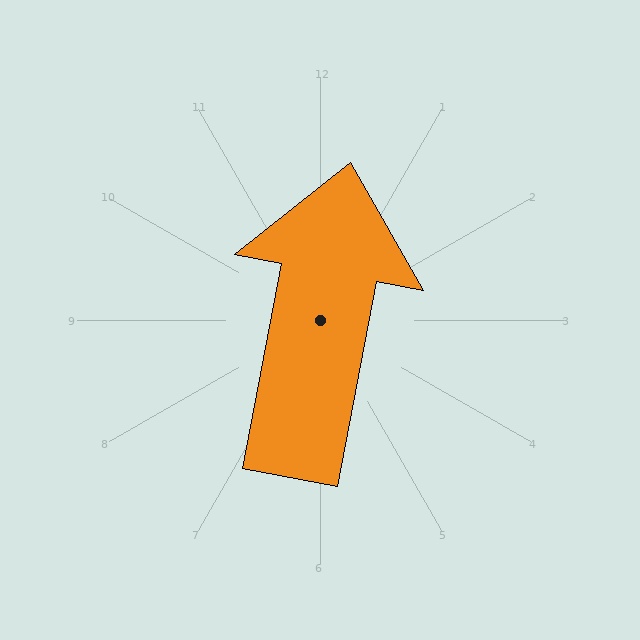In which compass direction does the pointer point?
North.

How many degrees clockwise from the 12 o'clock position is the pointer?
Approximately 11 degrees.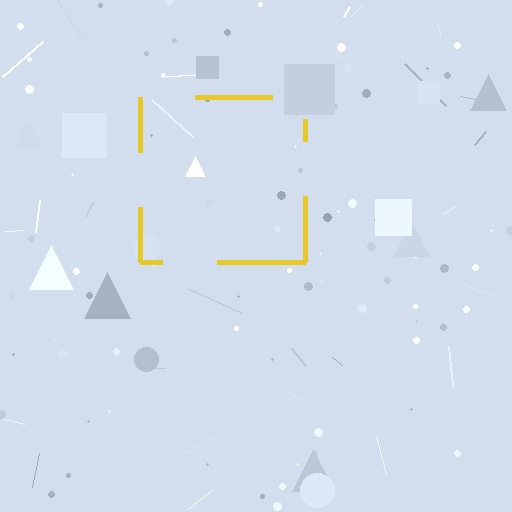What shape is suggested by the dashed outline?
The dashed outline suggests a square.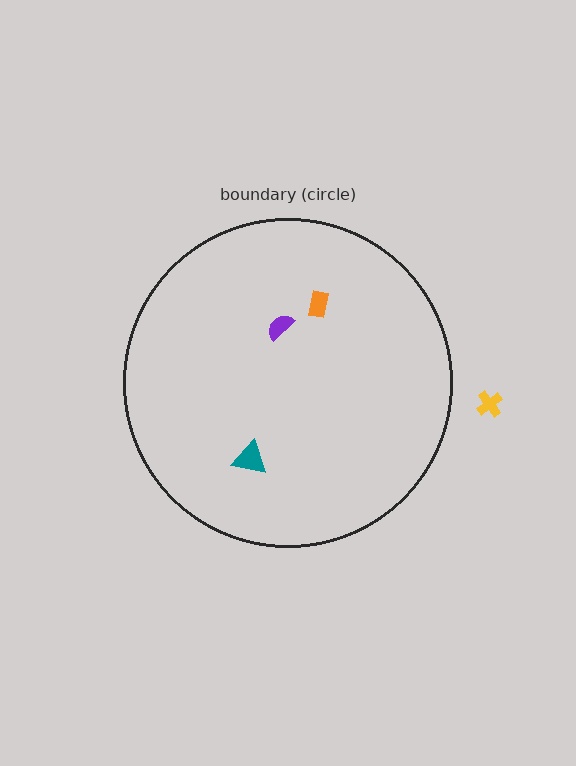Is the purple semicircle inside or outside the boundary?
Inside.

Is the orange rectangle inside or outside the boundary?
Inside.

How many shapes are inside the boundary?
3 inside, 1 outside.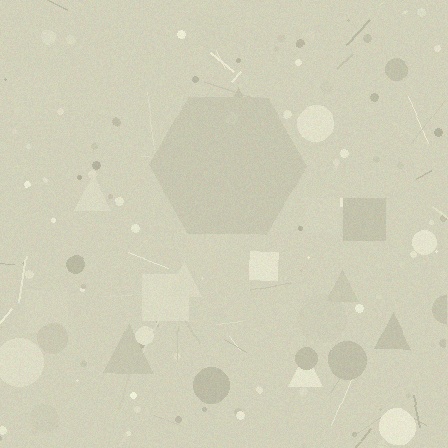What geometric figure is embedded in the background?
A hexagon is embedded in the background.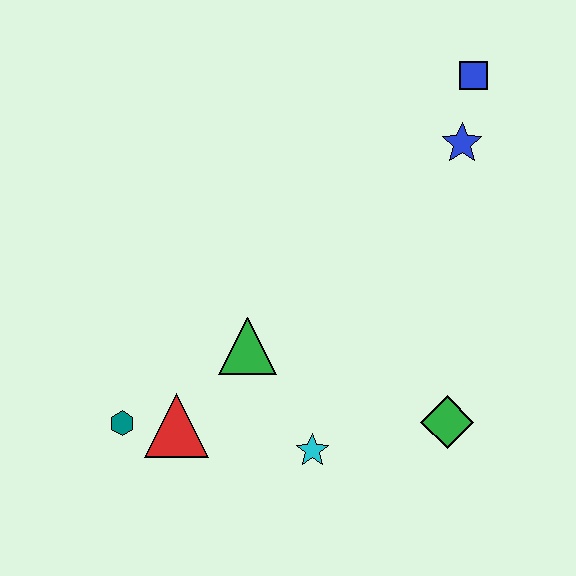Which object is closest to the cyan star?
The green triangle is closest to the cyan star.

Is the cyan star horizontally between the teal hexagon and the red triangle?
No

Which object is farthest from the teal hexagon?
The blue square is farthest from the teal hexagon.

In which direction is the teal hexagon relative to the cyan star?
The teal hexagon is to the left of the cyan star.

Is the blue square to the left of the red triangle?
No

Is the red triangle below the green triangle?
Yes